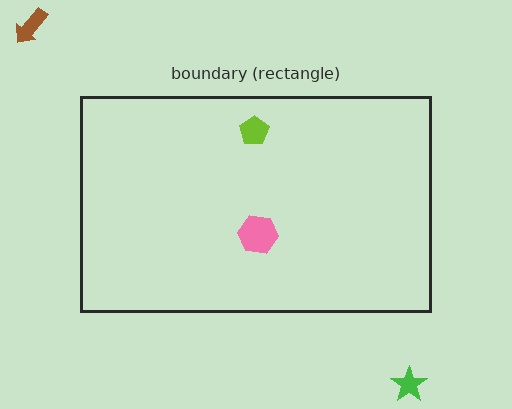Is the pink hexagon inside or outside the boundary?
Inside.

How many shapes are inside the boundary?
2 inside, 2 outside.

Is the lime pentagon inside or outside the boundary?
Inside.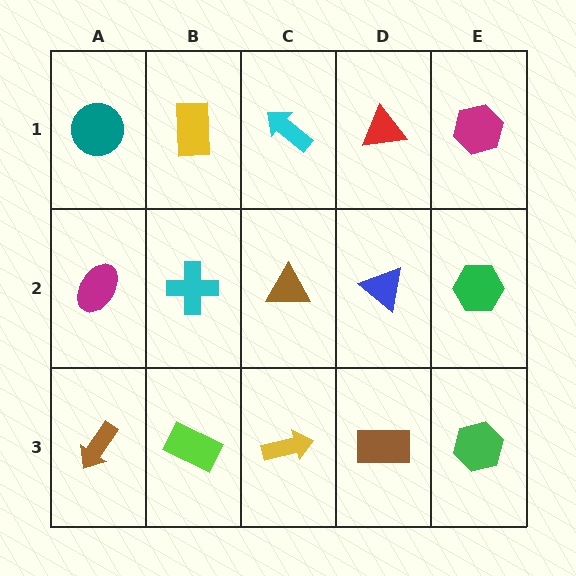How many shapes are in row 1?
5 shapes.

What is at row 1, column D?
A red triangle.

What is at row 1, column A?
A teal circle.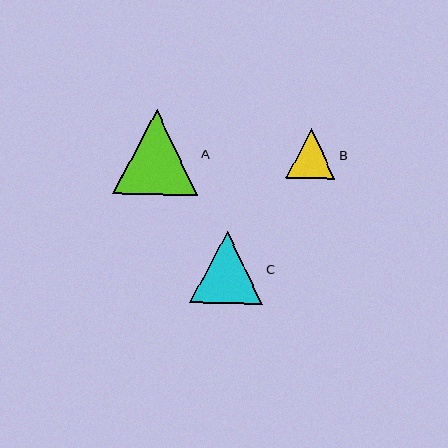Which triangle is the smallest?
Triangle B is the smallest with a size of approximately 50 pixels.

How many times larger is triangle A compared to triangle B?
Triangle A is approximately 1.7 times the size of triangle B.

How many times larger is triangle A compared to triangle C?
Triangle A is approximately 1.2 times the size of triangle C.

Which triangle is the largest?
Triangle A is the largest with a size of approximately 85 pixels.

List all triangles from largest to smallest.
From largest to smallest: A, C, B.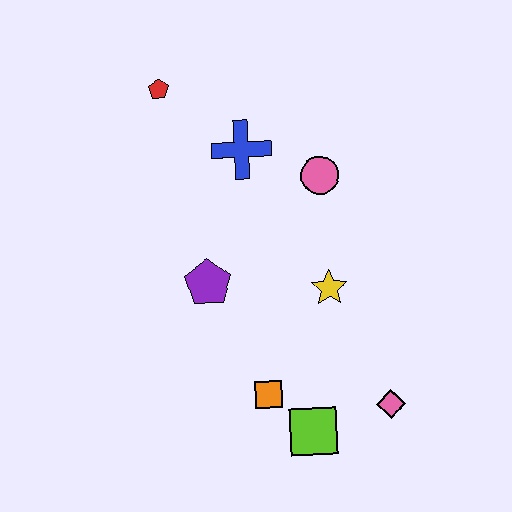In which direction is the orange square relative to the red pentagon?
The orange square is below the red pentagon.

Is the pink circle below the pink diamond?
No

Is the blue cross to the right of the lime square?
No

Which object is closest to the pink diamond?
The lime square is closest to the pink diamond.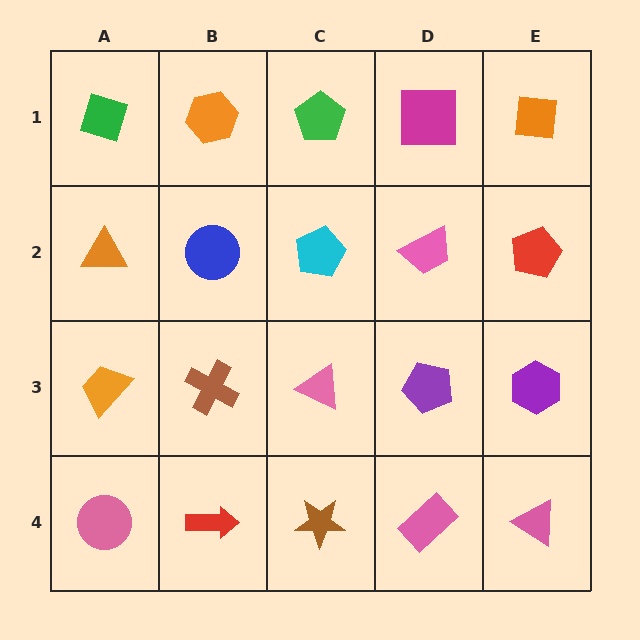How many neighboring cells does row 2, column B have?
4.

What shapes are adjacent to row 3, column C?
A cyan pentagon (row 2, column C), a brown star (row 4, column C), a brown cross (row 3, column B), a purple pentagon (row 3, column D).